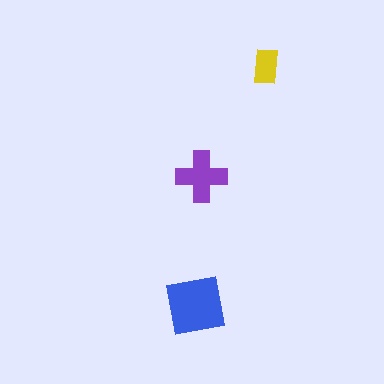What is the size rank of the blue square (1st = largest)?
1st.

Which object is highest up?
The yellow rectangle is topmost.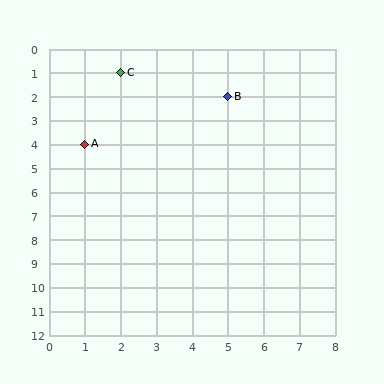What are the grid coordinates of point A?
Point A is at grid coordinates (1, 4).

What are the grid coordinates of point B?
Point B is at grid coordinates (5, 2).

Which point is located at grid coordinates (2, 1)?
Point C is at (2, 1).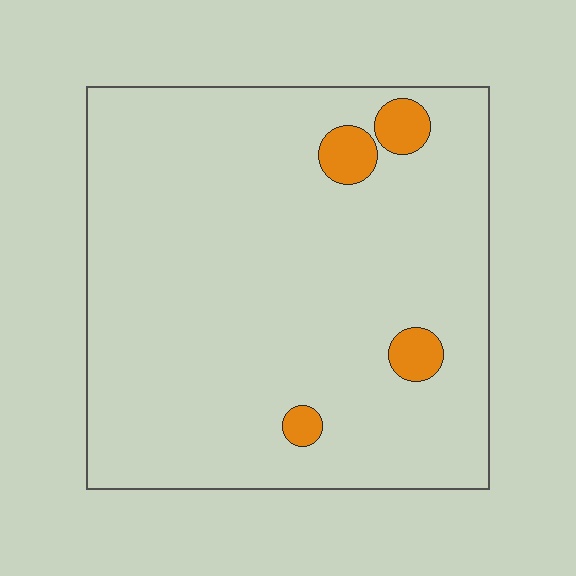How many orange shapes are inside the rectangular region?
4.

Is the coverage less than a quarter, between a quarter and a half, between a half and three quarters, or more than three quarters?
Less than a quarter.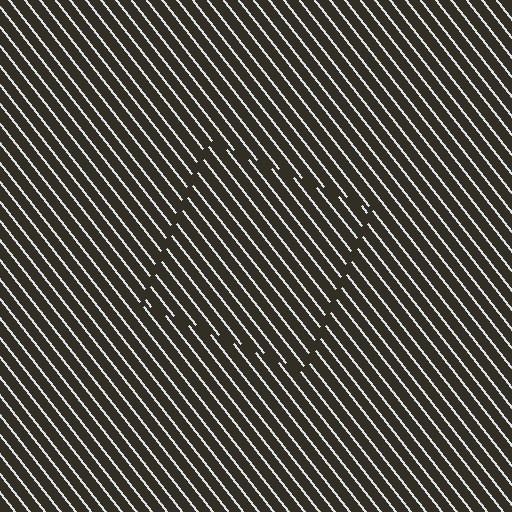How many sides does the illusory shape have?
4 sides — the line-ends trace a square.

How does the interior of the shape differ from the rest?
The interior of the shape contains the same grating, shifted by half a period — the contour is defined by the phase discontinuity where line-ends from the inner and outer gratings abut.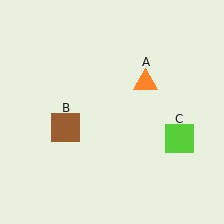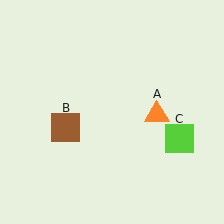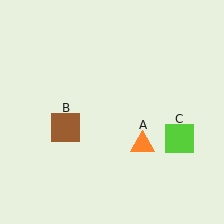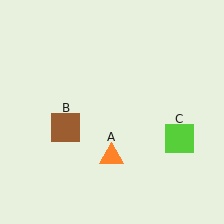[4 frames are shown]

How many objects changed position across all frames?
1 object changed position: orange triangle (object A).